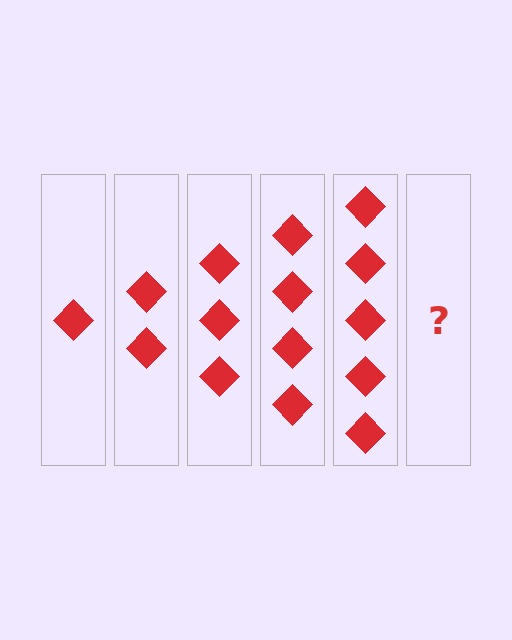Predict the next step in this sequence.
The next step is 6 diamonds.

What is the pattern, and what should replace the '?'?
The pattern is that each step adds one more diamond. The '?' should be 6 diamonds.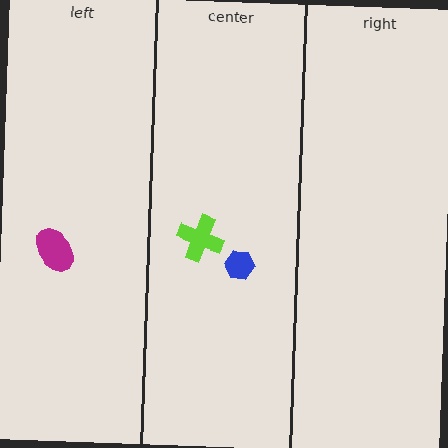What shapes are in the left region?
The magenta ellipse.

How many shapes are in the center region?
2.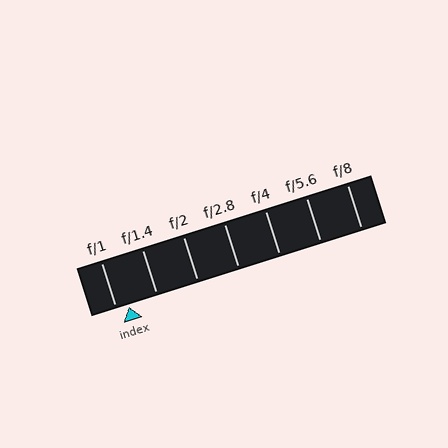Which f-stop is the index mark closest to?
The index mark is closest to f/1.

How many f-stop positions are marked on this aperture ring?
There are 7 f-stop positions marked.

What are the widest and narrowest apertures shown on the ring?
The widest aperture shown is f/1 and the narrowest is f/8.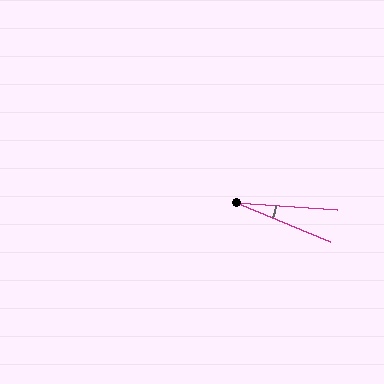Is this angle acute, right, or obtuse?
It is acute.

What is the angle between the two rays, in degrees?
Approximately 18 degrees.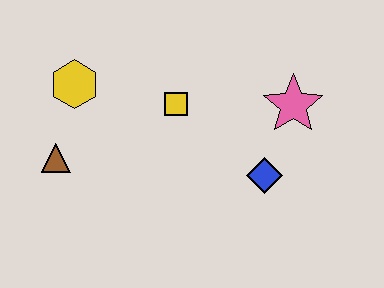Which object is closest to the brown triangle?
The yellow hexagon is closest to the brown triangle.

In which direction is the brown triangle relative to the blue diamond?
The brown triangle is to the left of the blue diamond.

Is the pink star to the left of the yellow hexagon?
No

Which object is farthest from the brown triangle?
The pink star is farthest from the brown triangle.